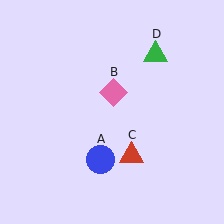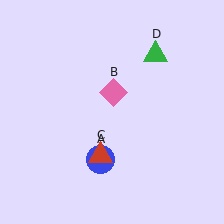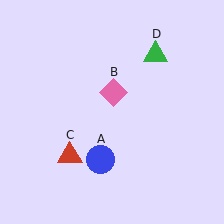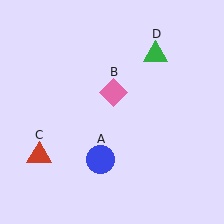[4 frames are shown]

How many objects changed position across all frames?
1 object changed position: red triangle (object C).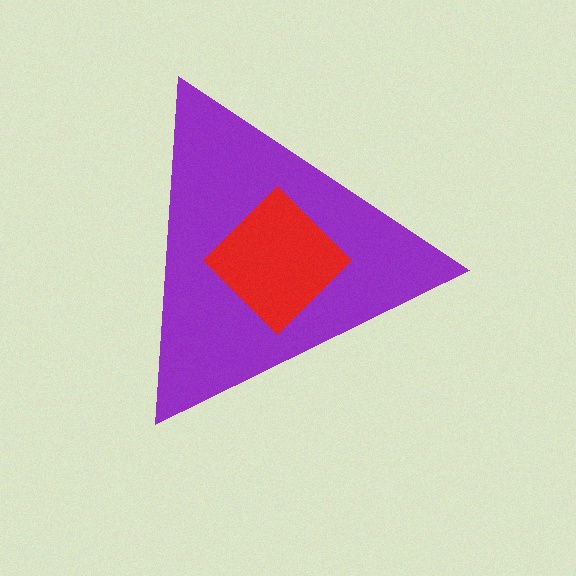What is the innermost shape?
The red diamond.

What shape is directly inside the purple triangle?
The red diamond.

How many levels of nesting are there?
2.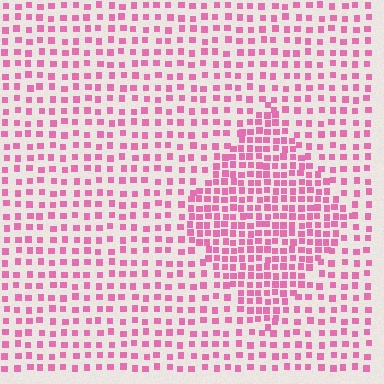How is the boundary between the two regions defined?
The boundary is defined by a change in element density (approximately 1.9x ratio). All elements are the same color, size, and shape.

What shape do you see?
I see a diamond.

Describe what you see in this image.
The image contains small pink elements arranged at two different densities. A diamond-shaped region is visible where the elements are more densely packed than the surrounding area.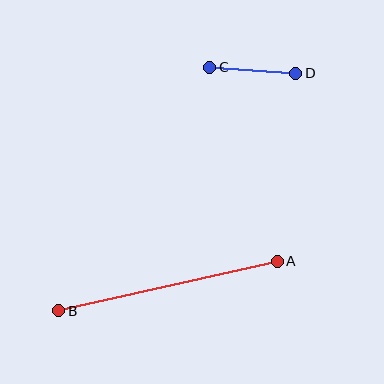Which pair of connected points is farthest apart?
Points A and B are farthest apart.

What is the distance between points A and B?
The distance is approximately 224 pixels.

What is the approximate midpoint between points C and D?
The midpoint is at approximately (253, 70) pixels.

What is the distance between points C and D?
The distance is approximately 86 pixels.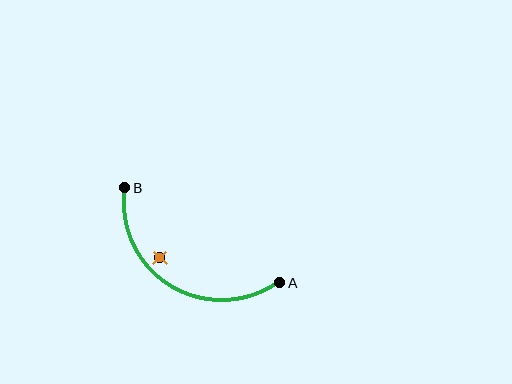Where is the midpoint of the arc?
The arc midpoint is the point on the curve farthest from the straight line joining A and B. It sits below that line.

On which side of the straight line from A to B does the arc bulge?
The arc bulges below the straight line connecting A and B.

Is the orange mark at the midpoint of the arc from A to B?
No — the orange mark does not lie on the arc at all. It sits slightly inside the curve.